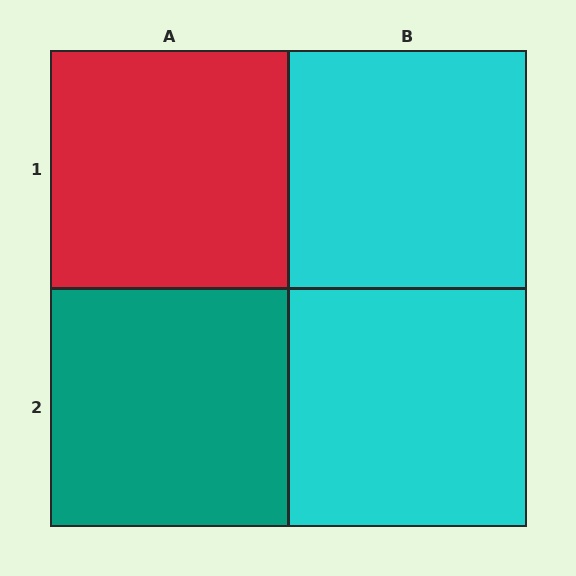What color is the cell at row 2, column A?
Teal.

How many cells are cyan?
2 cells are cyan.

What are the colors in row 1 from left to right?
Red, cyan.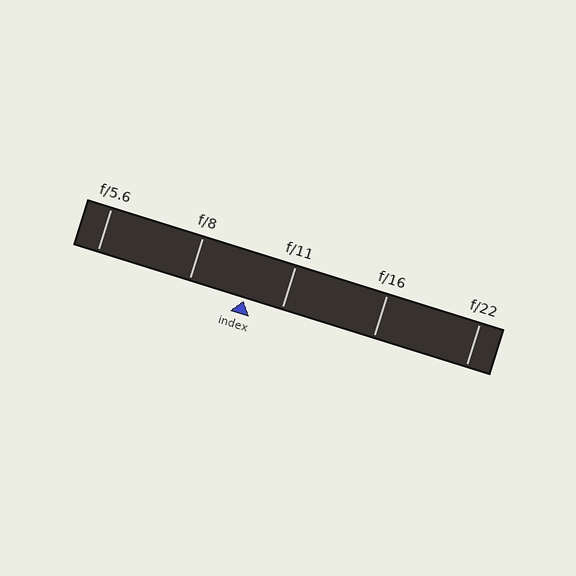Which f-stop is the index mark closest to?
The index mark is closest to f/11.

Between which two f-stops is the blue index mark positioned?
The index mark is between f/8 and f/11.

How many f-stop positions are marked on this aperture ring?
There are 5 f-stop positions marked.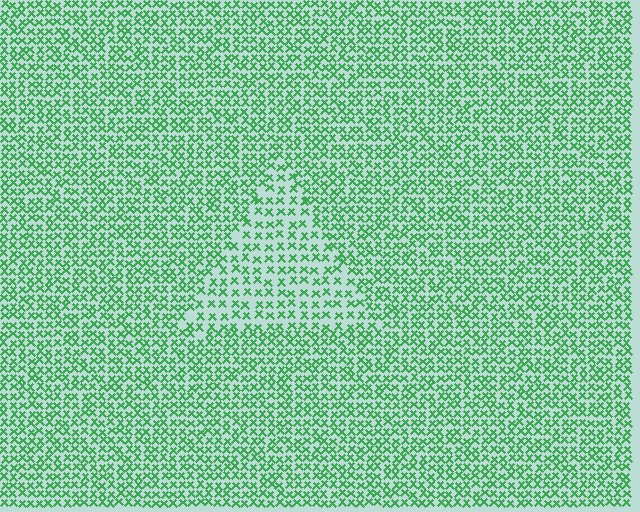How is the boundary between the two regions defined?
The boundary is defined by a change in element density (approximately 1.7x ratio). All elements are the same color, size, and shape.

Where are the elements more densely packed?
The elements are more densely packed outside the triangle boundary.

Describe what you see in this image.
The image contains small green elements arranged at two different densities. A triangle-shaped region is visible where the elements are less densely packed than the surrounding area.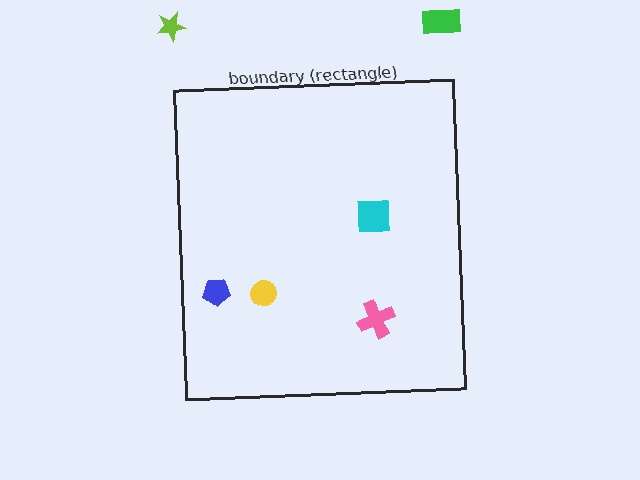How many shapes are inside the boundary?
4 inside, 2 outside.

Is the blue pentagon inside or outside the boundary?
Inside.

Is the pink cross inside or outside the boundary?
Inside.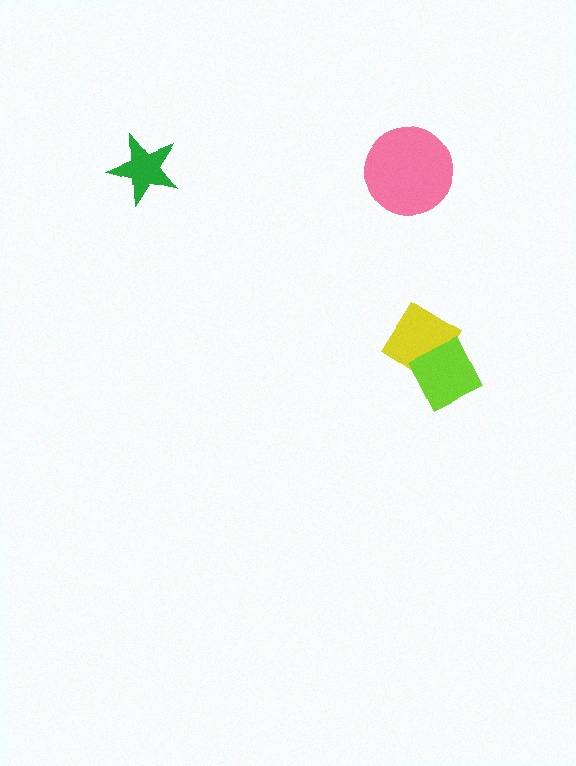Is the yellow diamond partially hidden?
Yes, it is partially covered by another shape.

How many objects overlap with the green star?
0 objects overlap with the green star.